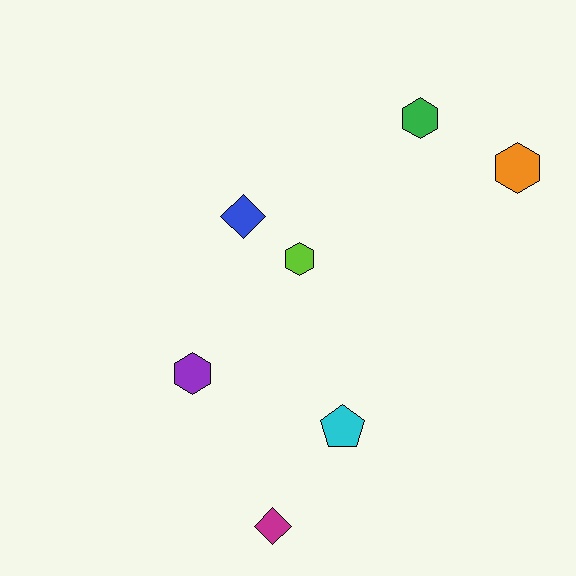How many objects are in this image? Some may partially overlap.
There are 7 objects.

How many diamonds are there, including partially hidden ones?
There are 2 diamonds.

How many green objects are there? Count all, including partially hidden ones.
There is 1 green object.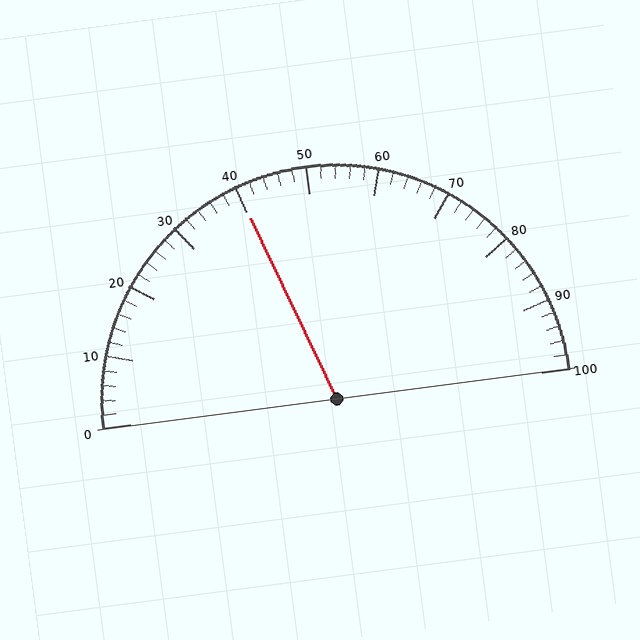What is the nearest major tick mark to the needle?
The nearest major tick mark is 40.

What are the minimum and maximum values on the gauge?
The gauge ranges from 0 to 100.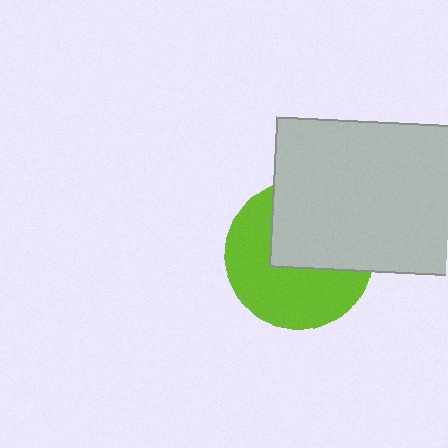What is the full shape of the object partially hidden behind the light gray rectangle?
The partially hidden object is a lime circle.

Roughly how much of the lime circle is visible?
About half of it is visible (roughly 55%).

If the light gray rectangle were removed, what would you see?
You would see the complete lime circle.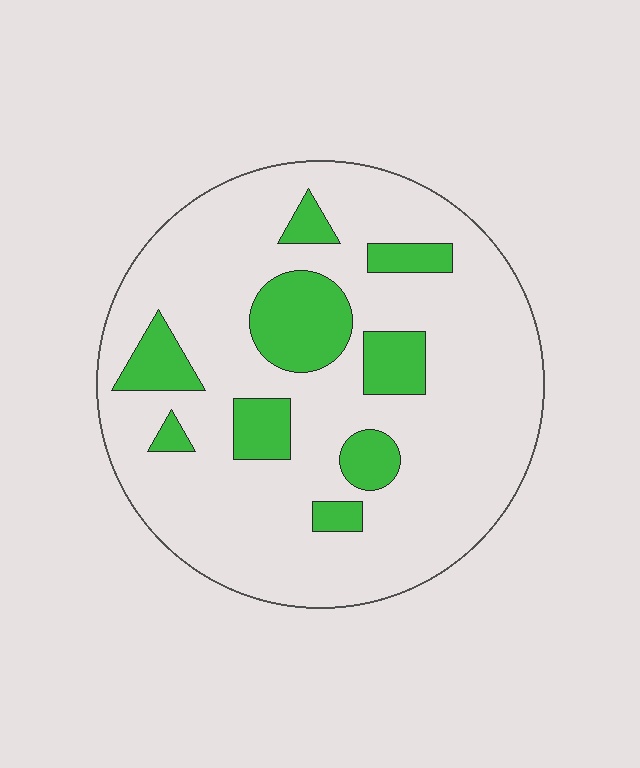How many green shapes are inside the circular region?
9.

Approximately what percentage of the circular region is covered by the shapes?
Approximately 20%.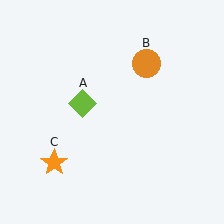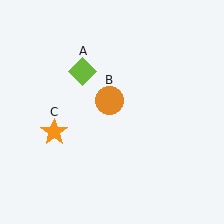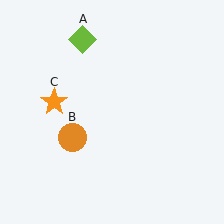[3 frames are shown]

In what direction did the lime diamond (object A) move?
The lime diamond (object A) moved up.